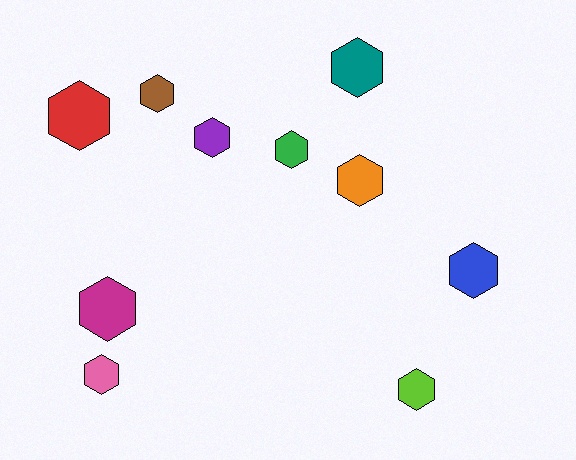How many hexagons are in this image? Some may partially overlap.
There are 10 hexagons.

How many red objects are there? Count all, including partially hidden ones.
There is 1 red object.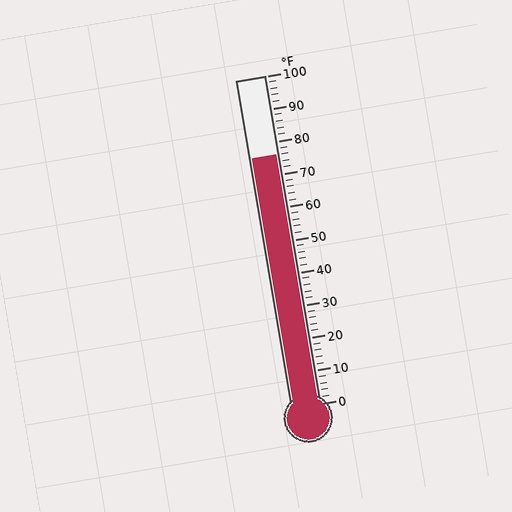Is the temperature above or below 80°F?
The temperature is below 80°F.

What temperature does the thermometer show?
The thermometer shows approximately 76°F.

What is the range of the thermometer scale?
The thermometer scale ranges from 0°F to 100°F.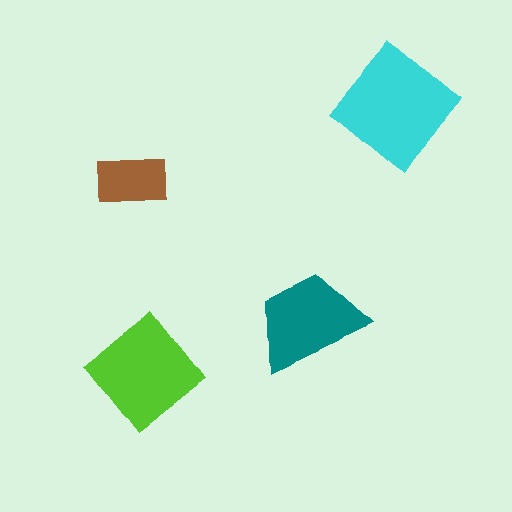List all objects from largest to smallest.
The cyan diamond, the lime diamond, the teal trapezoid, the brown rectangle.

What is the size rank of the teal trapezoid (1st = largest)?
3rd.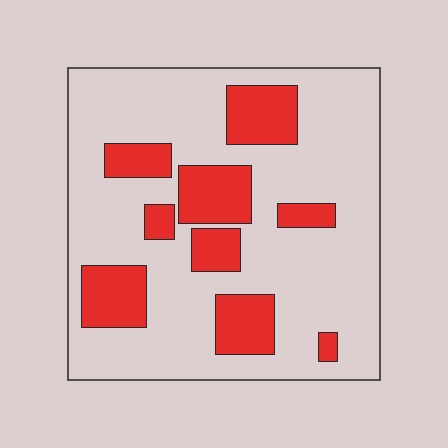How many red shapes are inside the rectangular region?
9.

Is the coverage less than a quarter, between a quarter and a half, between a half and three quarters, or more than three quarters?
Less than a quarter.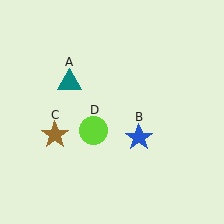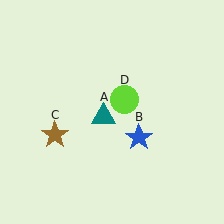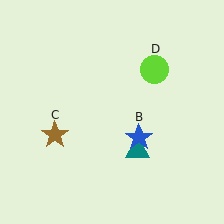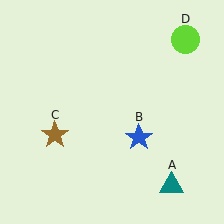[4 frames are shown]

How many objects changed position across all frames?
2 objects changed position: teal triangle (object A), lime circle (object D).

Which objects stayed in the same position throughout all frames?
Blue star (object B) and brown star (object C) remained stationary.